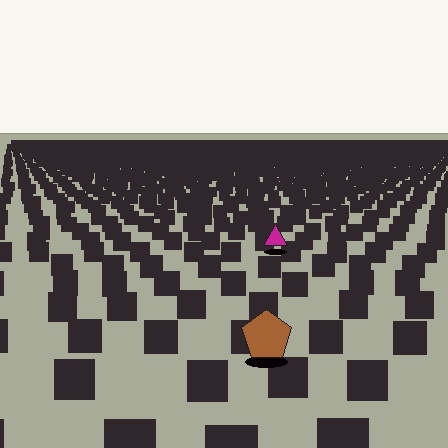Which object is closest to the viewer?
The brown pentagon is closest. The texture marks near it are larger and more spread out.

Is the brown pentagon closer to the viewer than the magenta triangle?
Yes. The brown pentagon is closer — you can tell from the texture gradient: the ground texture is coarser near it.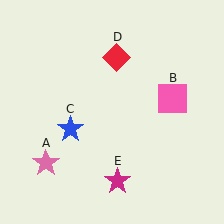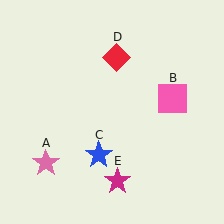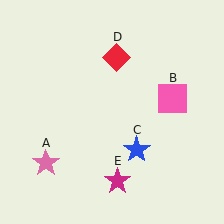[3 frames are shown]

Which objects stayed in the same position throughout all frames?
Pink star (object A) and pink square (object B) and red diamond (object D) and magenta star (object E) remained stationary.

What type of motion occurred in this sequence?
The blue star (object C) rotated counterclockwise around the center of the scene.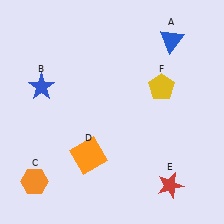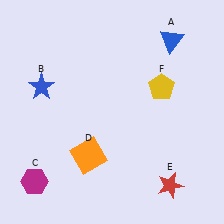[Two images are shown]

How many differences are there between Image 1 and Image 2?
There is 1 difference between the two images.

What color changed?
The hexagon (C) changed from orange in Image 1 to magenta in Image 2.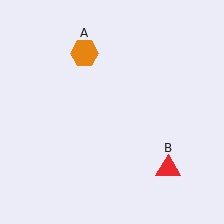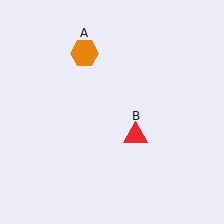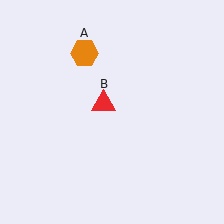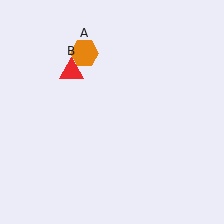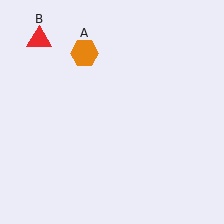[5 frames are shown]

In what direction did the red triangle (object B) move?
The red triangle (object B) moved up and to the left.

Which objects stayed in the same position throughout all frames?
Orange hexagon (object A) remained stationary.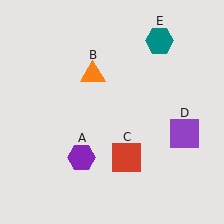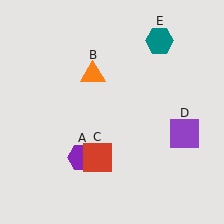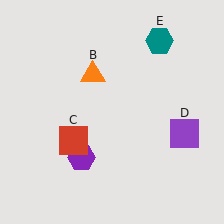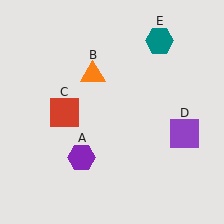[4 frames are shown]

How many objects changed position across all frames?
1 object changed position: red square (object C).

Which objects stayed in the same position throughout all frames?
Purple hexagon (object A) and orange triangle (object B) and purple square (object D) and teal hexagon (object E) remained stationary.